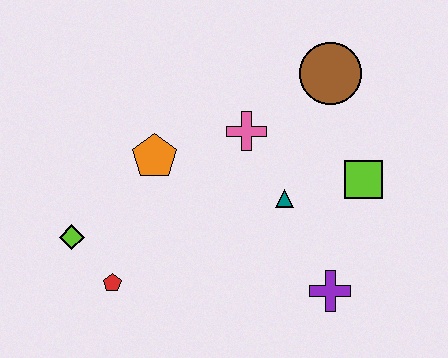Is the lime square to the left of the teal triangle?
No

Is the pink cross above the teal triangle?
Yes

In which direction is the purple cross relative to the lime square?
The purple cross is below the lime square.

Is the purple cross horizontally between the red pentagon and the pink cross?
No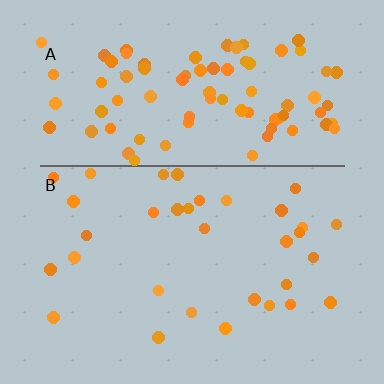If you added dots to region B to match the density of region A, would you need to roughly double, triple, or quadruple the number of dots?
Approximately triple.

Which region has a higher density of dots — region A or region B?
A (the top).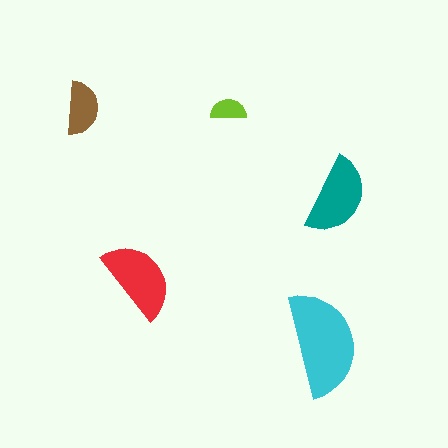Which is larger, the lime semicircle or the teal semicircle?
The teal one.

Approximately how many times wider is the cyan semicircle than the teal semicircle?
About 1.5 times wider.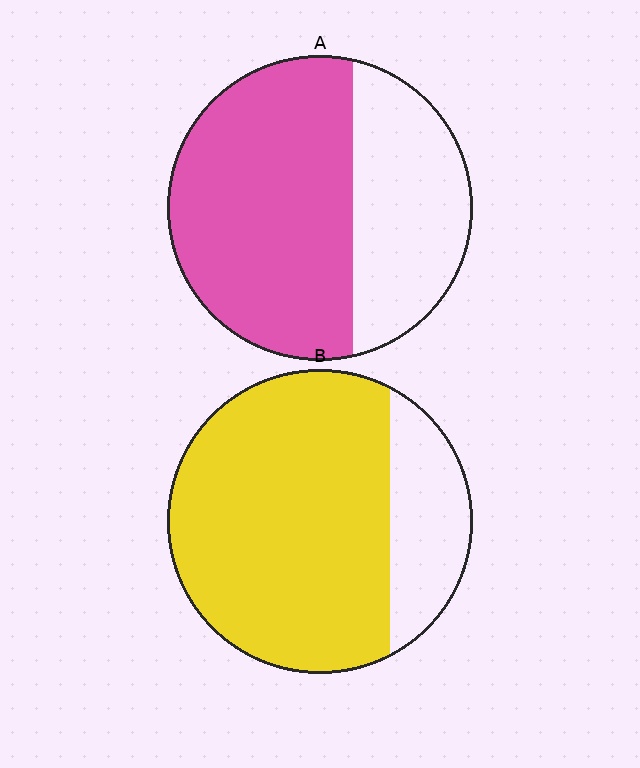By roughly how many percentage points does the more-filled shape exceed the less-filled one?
By roughly 15 percentage points (B over A).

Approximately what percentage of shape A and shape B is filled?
A is approximately 65% and B is approximately 80%.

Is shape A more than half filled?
Yes.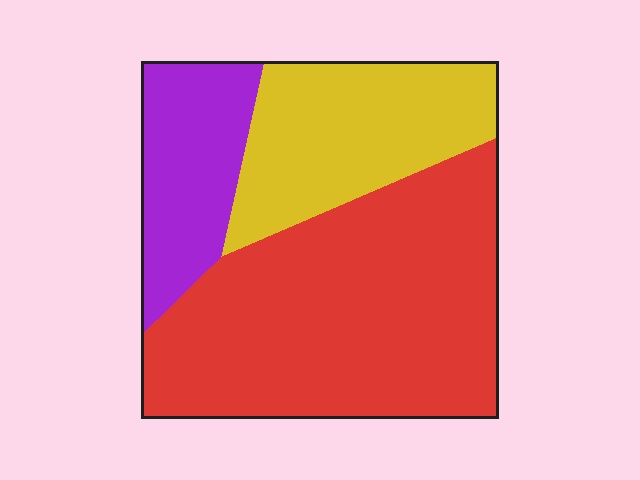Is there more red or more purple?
Red.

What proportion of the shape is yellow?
Yellow takes up about one quarter (1/4) of the shape.